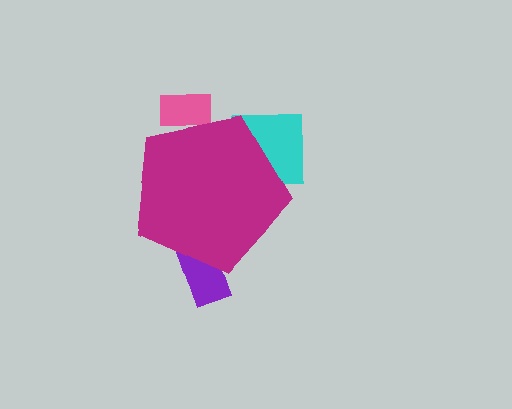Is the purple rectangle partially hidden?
Yes, the purple rectangle is partially hidden behind the magenta pentagon.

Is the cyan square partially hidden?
Yes, the cyan square is partially hidden behind the magenta pentagon.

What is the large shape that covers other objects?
A magenta pentagon.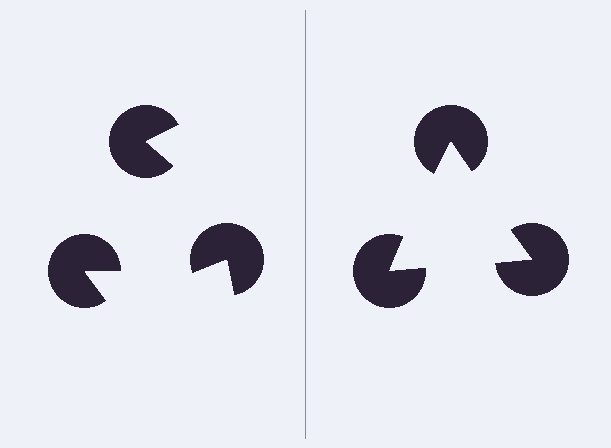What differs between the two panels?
The pac-man discs are positioned identically on both sides; only the wedge orientations differ. On the right they align to a triangle; on the left they are misaligned.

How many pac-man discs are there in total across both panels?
6 — 3 on each side.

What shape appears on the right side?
An illusory triangle.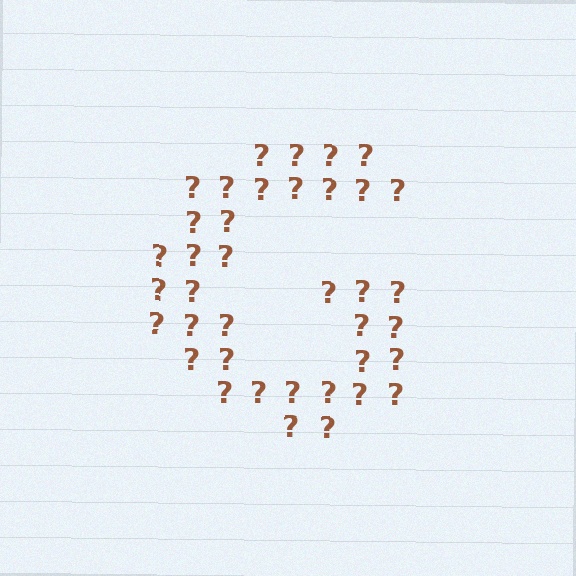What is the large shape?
The large shape is the letter G.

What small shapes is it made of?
It is made of small question marks.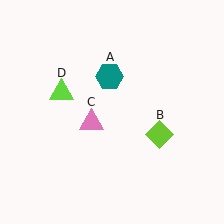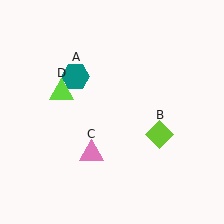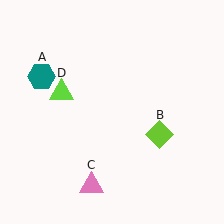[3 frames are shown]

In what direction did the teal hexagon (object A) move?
The teal hexagon (object A) moved left.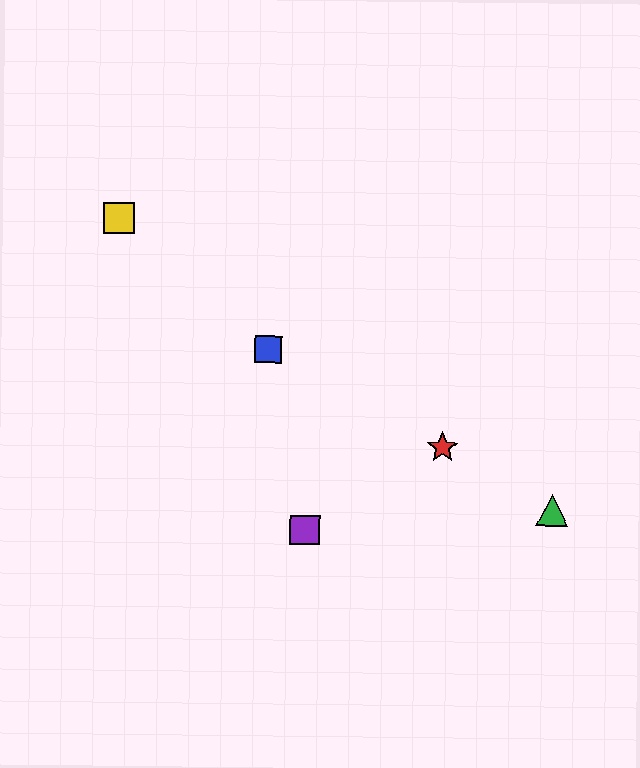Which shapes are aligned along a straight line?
The red star, the blue square, the green triangle are aligned along a straight line.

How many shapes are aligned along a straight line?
3 shapes (the red star, the blue square, the green triangle) are aligned along a straight line.